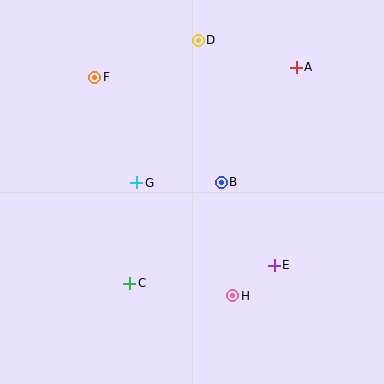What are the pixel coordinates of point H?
Point H is at (233, 296).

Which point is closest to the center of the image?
Point B at (221, 182) is closest to the center.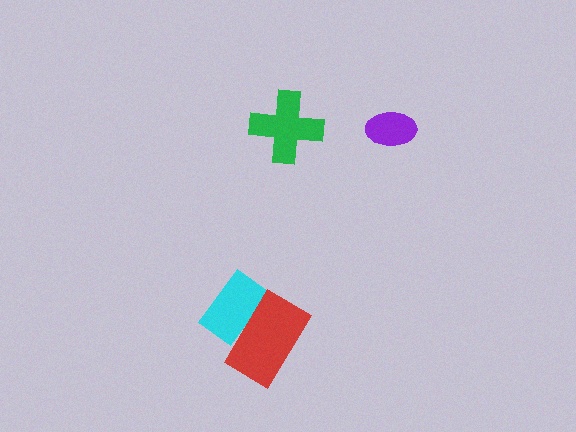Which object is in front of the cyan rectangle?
The red rectangle is in front of the cyan rectangle.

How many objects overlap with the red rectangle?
1 object overlaps with the red rectangle.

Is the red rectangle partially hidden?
No, no other shape covers it.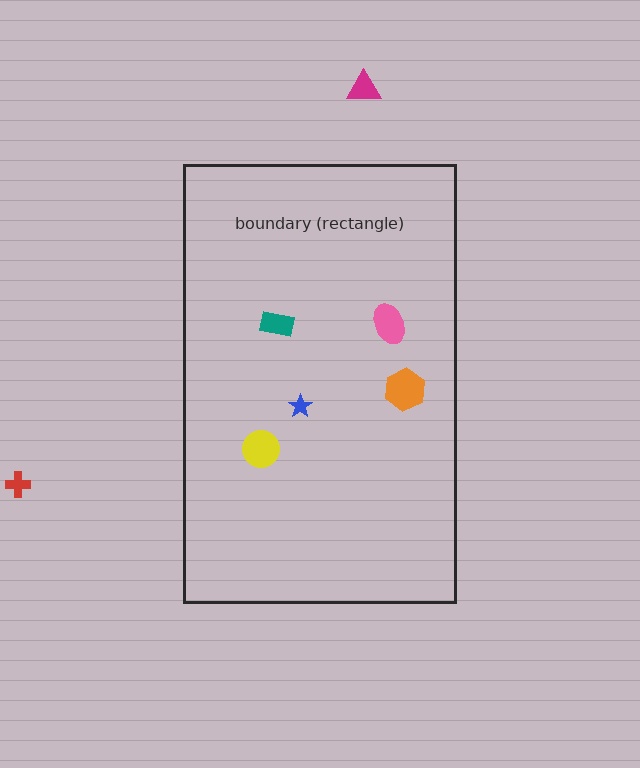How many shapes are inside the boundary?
5 inside, 2 outside.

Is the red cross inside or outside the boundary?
Outside.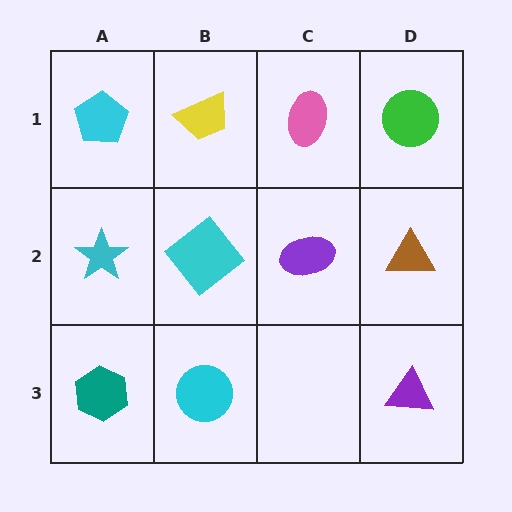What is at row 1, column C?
A pink ellipse.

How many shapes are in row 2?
4 shapes.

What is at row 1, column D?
A green circle.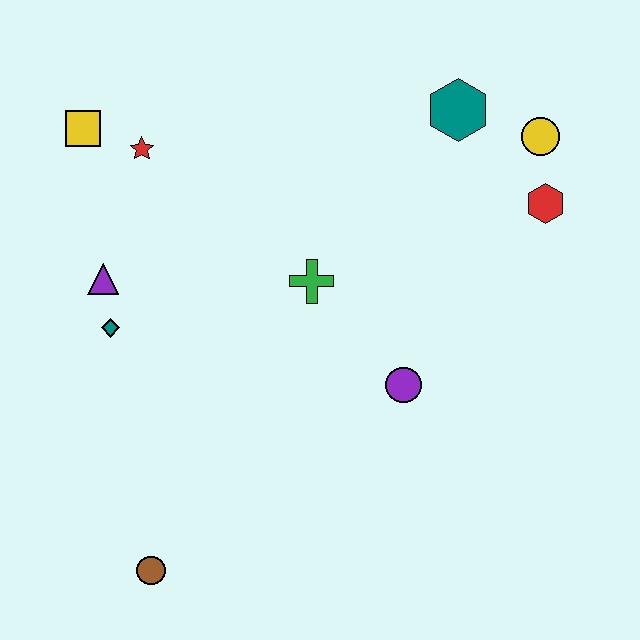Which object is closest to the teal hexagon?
The yellow circle is closest to the teal hexagon.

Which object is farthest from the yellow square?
The red hexagon is farthest from the yellow square.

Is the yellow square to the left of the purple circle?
Yes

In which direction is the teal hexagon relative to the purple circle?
The teal hexagon is above the purple circle.